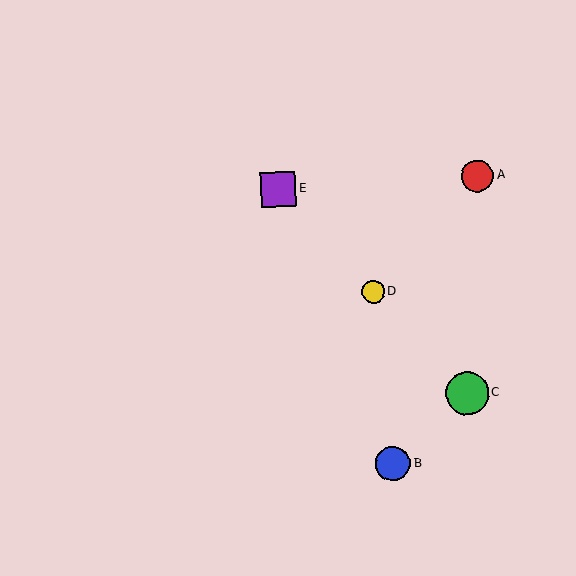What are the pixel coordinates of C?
Object C is at (467, 394).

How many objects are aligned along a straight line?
3 objects (C, D, E) are aligned along a straight line.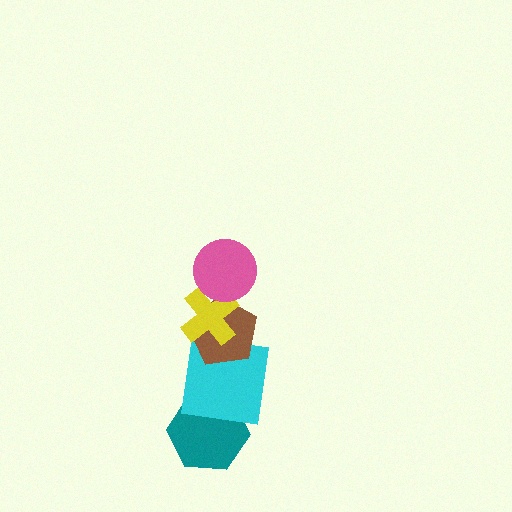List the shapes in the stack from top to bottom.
From top to bottom: the pink circle, the yellow cross, the brown pentagon, the cyan square, the teal hexagon.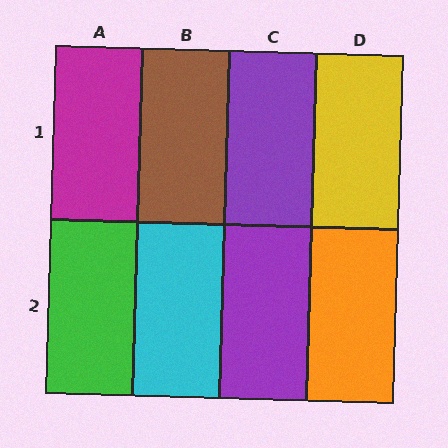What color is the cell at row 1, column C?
Purple.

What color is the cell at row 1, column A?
Magenta.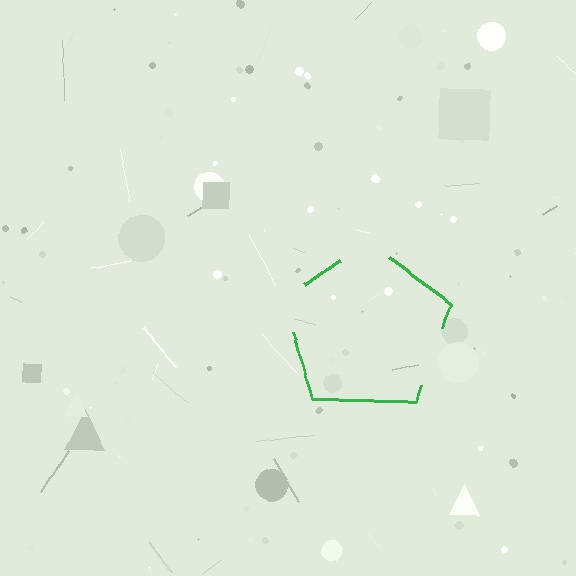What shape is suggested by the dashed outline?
The dashed outline suggests a pentagon.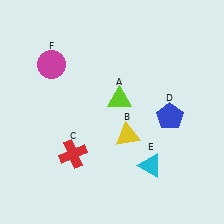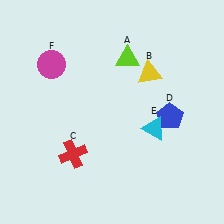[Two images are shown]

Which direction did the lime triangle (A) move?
The lime triangle (A) moved up.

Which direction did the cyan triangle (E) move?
The cyan triangle (E) moved up.